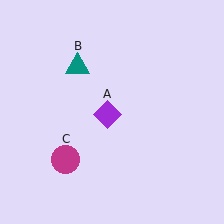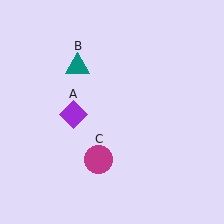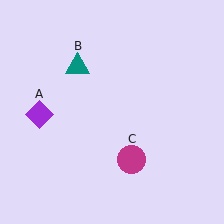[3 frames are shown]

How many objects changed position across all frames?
2 objects changed position: purple diamond (object A), magenta circle (object C).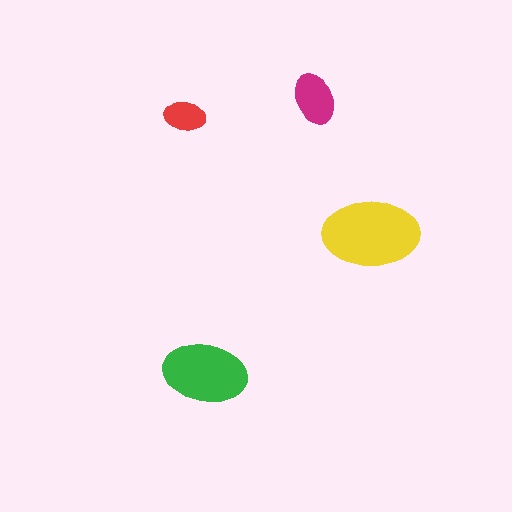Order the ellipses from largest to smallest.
the yellow one, the green one, the magenta one, the red one.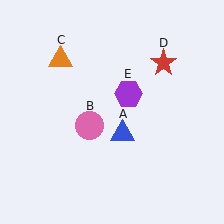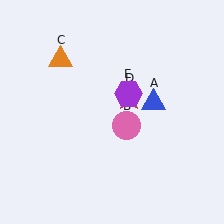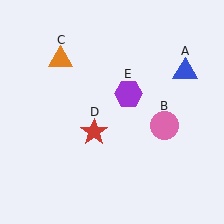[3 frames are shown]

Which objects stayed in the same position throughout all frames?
Orange triangle (object C) and purple hexagon (object E) remained stationary.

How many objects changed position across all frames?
3 objects changed position: blue triangle (object A), pink circle (object B), red star (object D).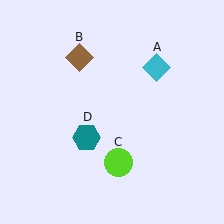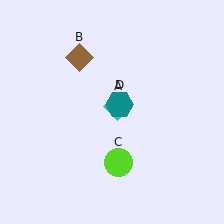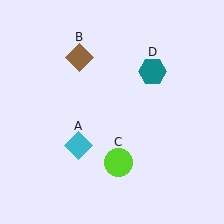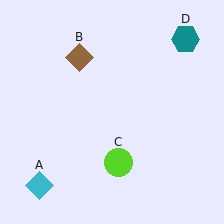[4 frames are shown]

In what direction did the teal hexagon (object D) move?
The teal hexagon (object D) moved up and to the right.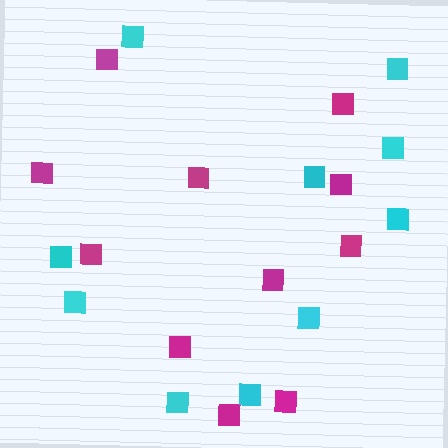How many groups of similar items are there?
There are 2 groups: one group of magenta squares (11) and one group of cyan squares (10).